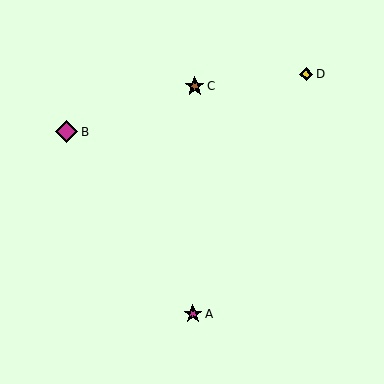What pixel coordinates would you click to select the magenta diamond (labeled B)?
Click at (67, 132) to select the magenta diamond B.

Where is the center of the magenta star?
The center of the magenta star is at (193, 314).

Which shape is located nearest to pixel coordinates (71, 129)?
The magenta diamond (labeled B) at (67, 132) is nearest to that location.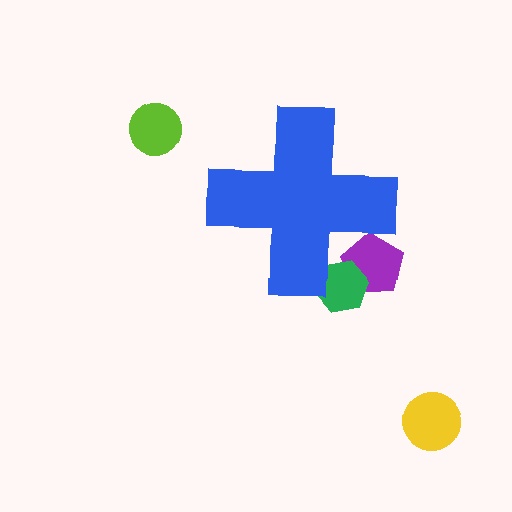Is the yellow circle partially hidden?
No, the yellow circle is fully visible.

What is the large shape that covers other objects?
A blue cross.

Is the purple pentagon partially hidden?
Yes, the purple pentagon is partially hidden behind the blue cross.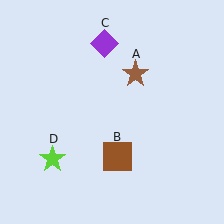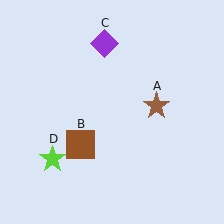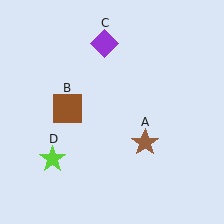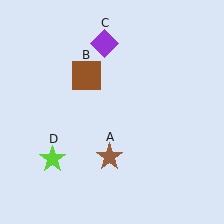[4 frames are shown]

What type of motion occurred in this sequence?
The brown star (object A), brown square (object B) rotated clockwise around the center of the scene.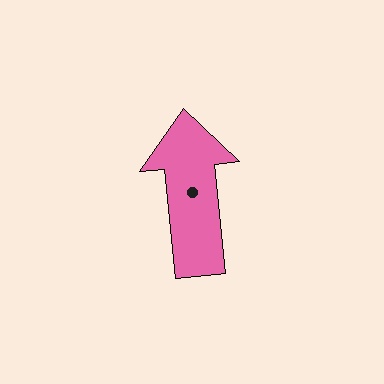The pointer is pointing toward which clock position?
Roughly 12 o'clock.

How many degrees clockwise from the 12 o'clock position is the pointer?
Approximately 354 degrees.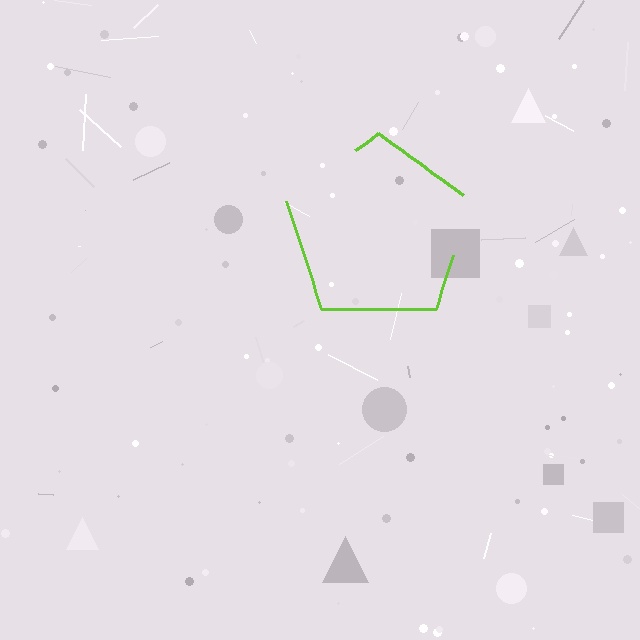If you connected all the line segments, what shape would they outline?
They would outline a pentagon.